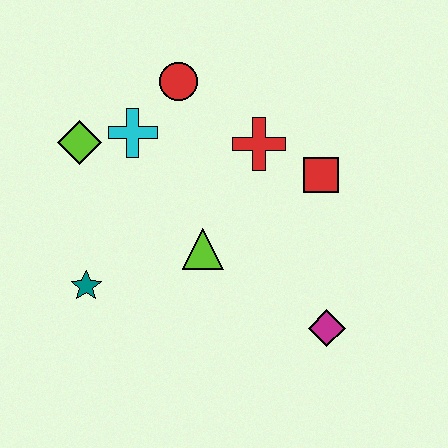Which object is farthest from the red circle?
The magenta diamond is farthest from the red circle.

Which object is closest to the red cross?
The red square is closest to the red cross.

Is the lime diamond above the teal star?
Yes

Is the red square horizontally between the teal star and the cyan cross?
No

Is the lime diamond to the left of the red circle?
Yes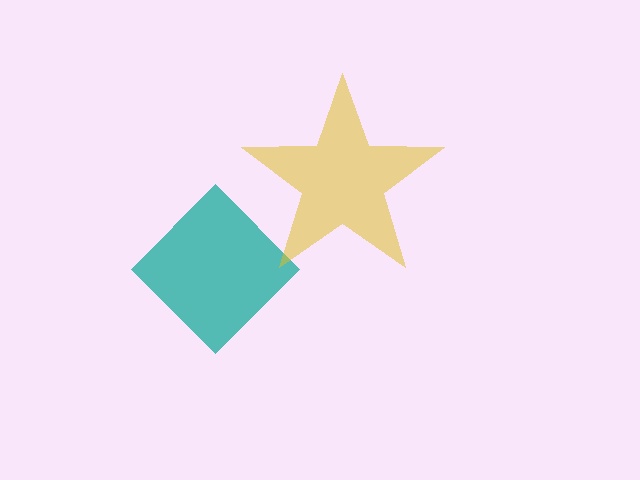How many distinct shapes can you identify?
There are 2 distinct shapes: a teal diamond, a yellow star.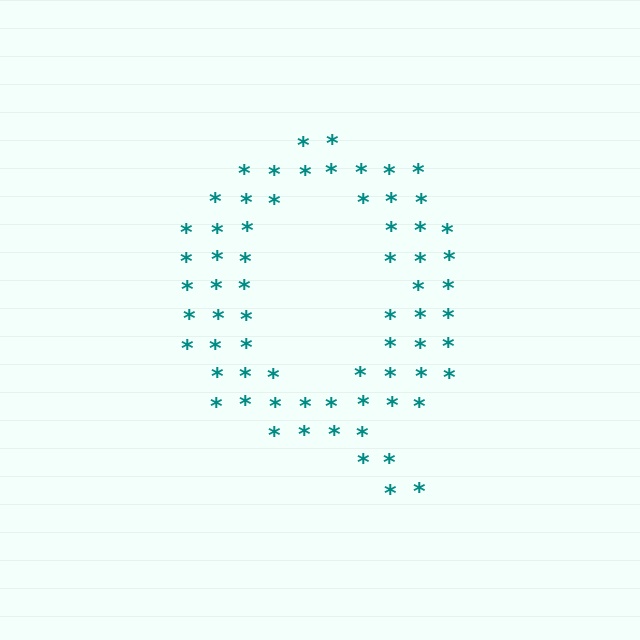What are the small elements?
The small elements are asterisks.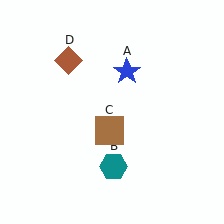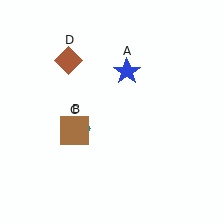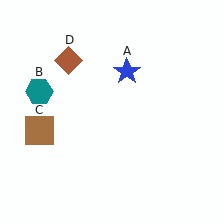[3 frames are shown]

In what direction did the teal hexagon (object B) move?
The teal hexagon (object B) moved up and to the left.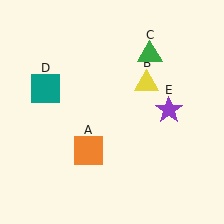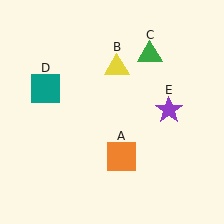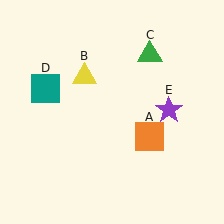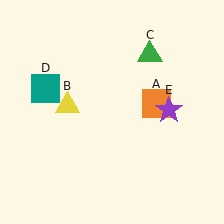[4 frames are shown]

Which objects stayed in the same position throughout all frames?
Green triangle (object C) and teal square (object D) and purple star (object E) remained stationary.